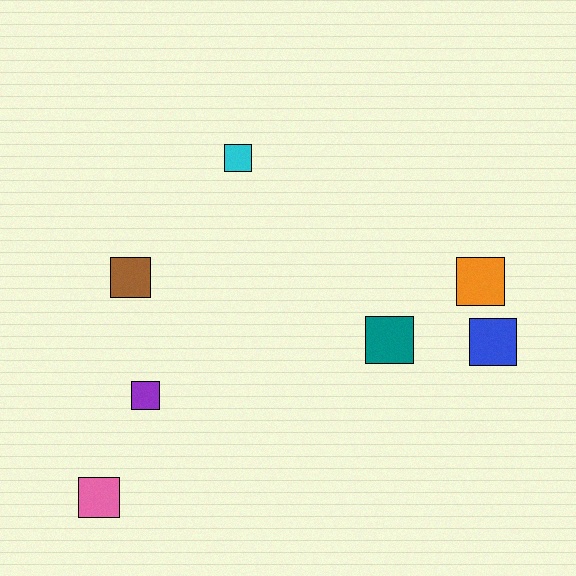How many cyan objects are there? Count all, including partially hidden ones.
There is 1 cyan object.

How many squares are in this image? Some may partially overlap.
There are 7 squares.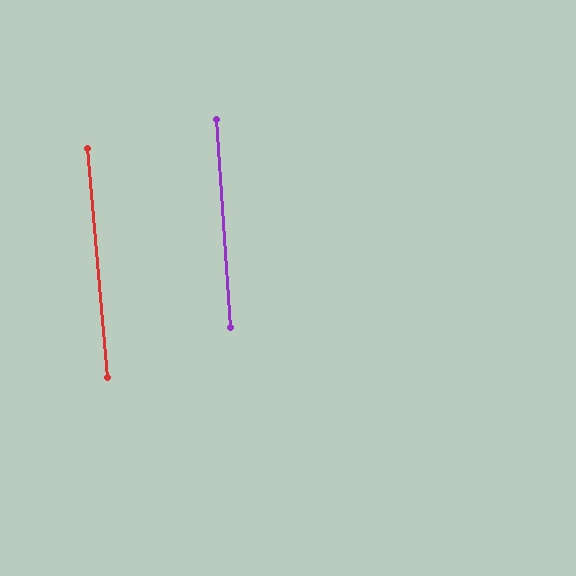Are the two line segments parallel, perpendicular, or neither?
Parallel — their directions differ by only 1.0°.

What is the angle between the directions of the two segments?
Approximately 1 degree.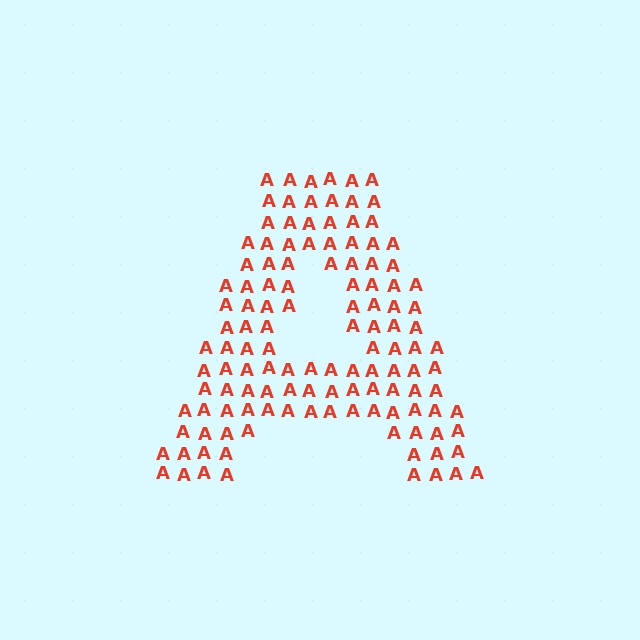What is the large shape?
The large shape is the letter A.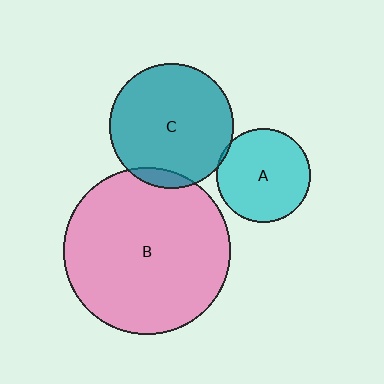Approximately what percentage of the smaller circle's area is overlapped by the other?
Approximately 5%.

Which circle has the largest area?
Circle B (pink).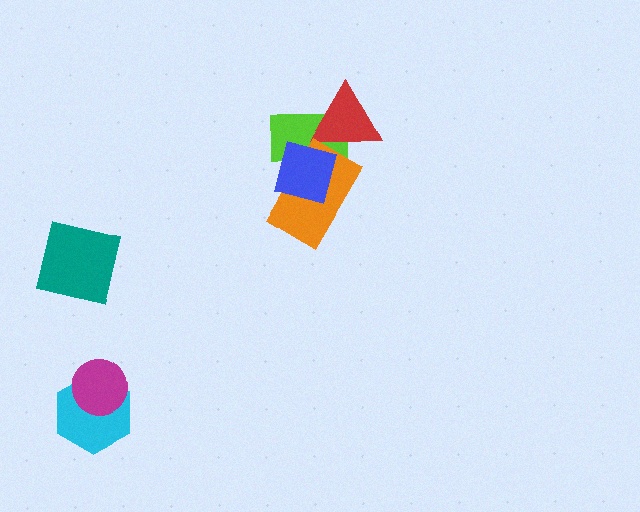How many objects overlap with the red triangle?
3 objects overlap with the red triangle.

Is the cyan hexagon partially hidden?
Yes, it is partially covered by another shape.